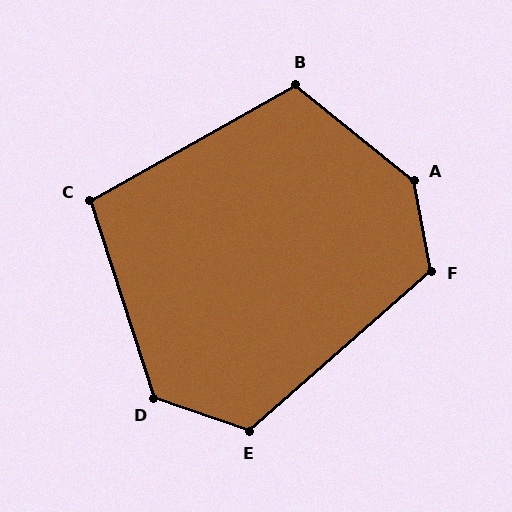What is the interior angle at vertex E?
Approximately 120 degrees (obtuse).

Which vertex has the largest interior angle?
A, at approximately 139 degrees.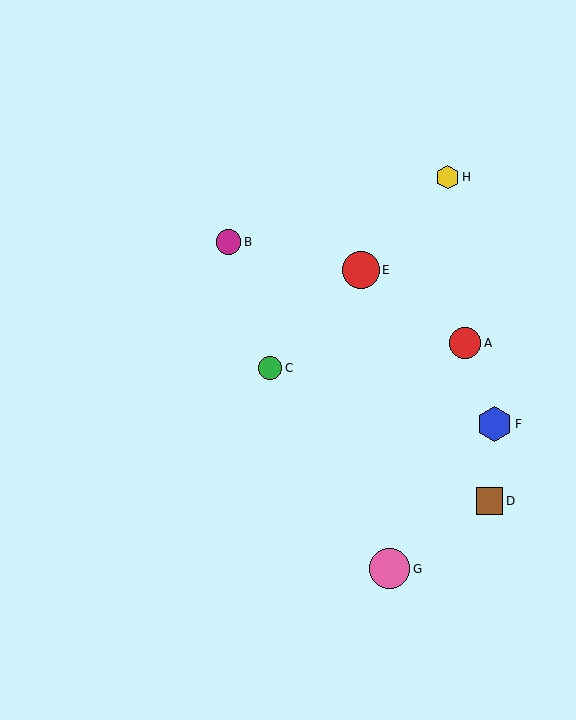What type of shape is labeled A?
Shape A is a red circle.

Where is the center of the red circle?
The center of the red circle is at (361, 270).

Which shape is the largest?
The pink circle (labeled G) is the largest.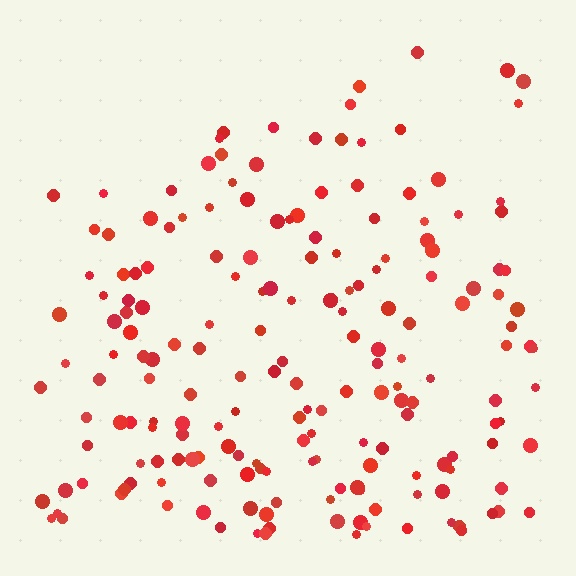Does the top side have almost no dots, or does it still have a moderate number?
Still a moderate number, just noticeably fewer than the bottom.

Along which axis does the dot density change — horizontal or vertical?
Vertical.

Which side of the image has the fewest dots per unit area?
The top.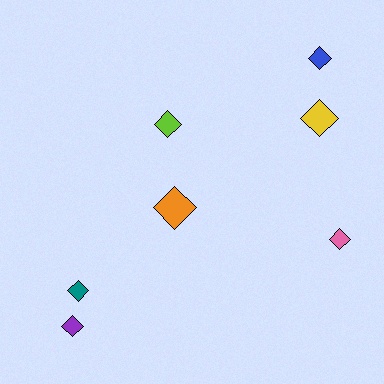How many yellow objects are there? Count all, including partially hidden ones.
There is 1 yellow object.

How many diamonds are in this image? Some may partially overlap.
There are 7 diamonds.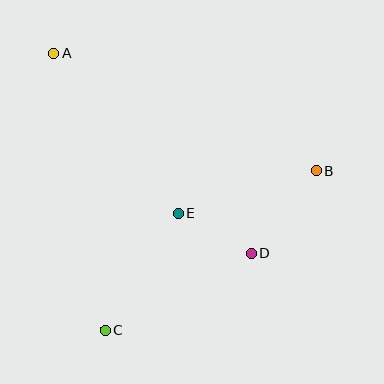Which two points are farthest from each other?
Points A and B are farthest from each other.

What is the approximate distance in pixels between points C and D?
The distance between C and D is approximately 164 pixels.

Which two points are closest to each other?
Points D and E are closest to each other.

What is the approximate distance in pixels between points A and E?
The distance between A and E is approximately 202 pixels.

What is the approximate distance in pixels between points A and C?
The distance between A and C is approximately 281 pixels.